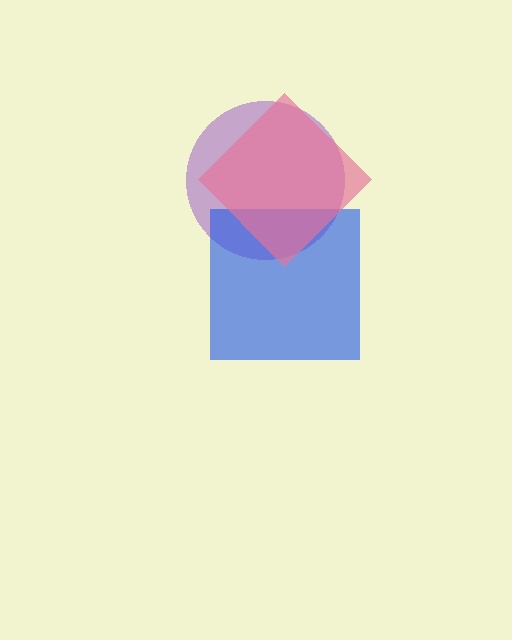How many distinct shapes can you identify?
There are 3 distinct shapes: a purple circle, a blue square, a pink diamond.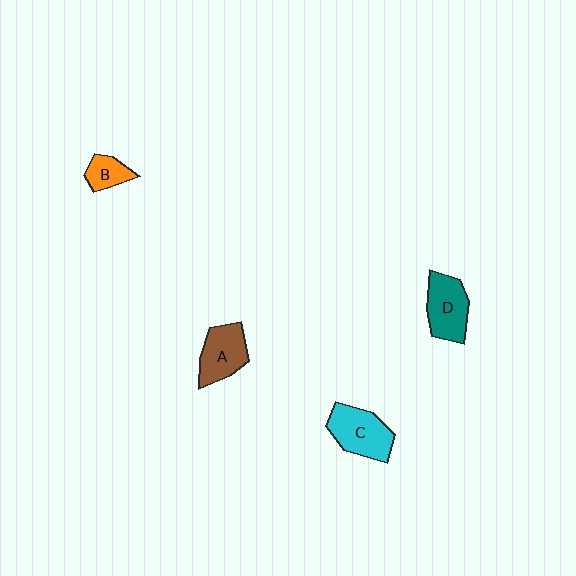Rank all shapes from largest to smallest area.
From largest to smallest: C (cyan), D (teal), A (brown), B (orange).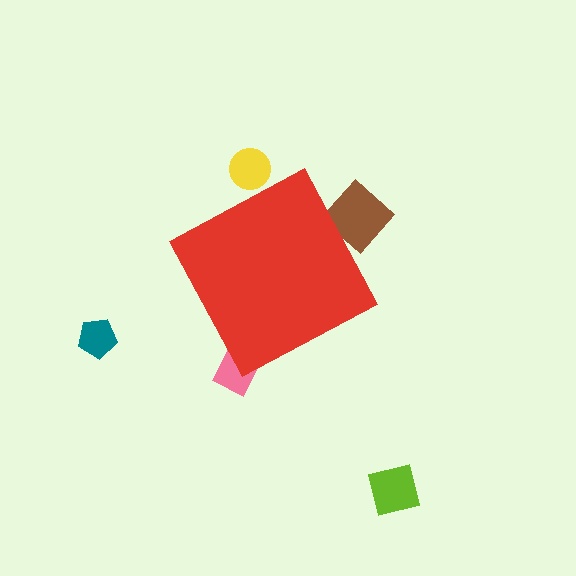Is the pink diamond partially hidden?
Yes, the pink diamond is partially hidden behind the red diamond.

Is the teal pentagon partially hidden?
No, the teal pentagon is fully visible.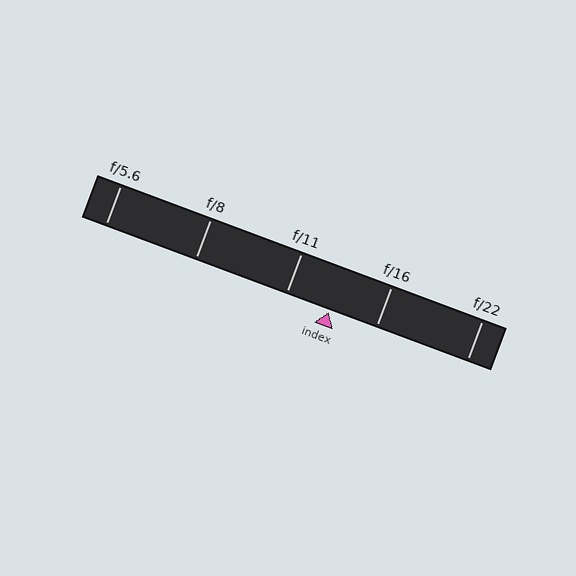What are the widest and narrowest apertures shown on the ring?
The widest aperture shown is f/5.6 and the narrowest is f/22.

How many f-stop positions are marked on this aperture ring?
There are 5 f-stop positions marked.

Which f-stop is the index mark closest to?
The index mark is closest to f/11.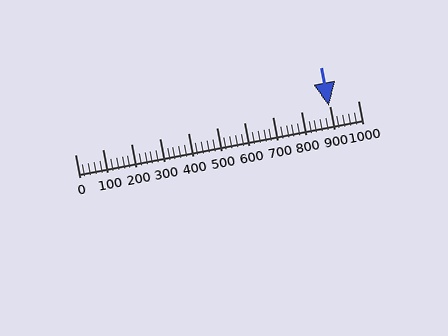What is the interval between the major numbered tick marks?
The major tick marks are spaced 100 units apart.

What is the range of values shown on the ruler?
The ruler shows values from 0 to 1000.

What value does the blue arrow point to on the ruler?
The blue arrow points to approximately 897.